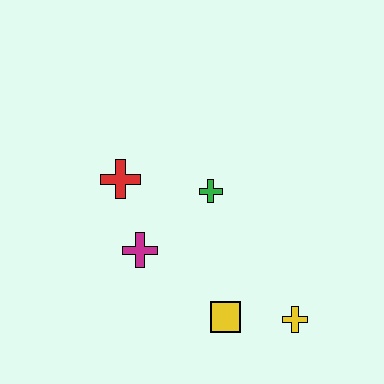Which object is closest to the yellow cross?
The yellow square is closest to the yellow cross.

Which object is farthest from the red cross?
The yellow cross is farthest from the red cross.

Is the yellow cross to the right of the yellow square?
Yes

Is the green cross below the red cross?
Yes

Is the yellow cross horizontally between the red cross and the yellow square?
No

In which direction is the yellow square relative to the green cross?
The yellow square is below the green cross.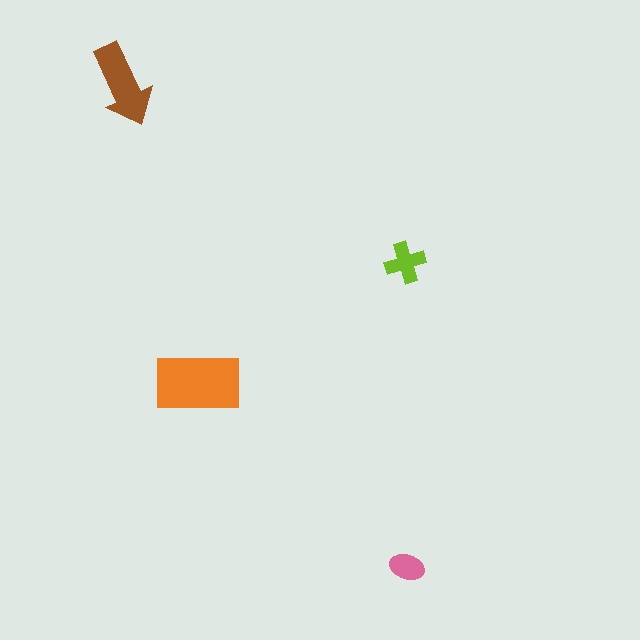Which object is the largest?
The orange rectangle.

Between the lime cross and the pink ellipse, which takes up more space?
The lime cross.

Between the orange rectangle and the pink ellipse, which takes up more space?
The orange rectangle.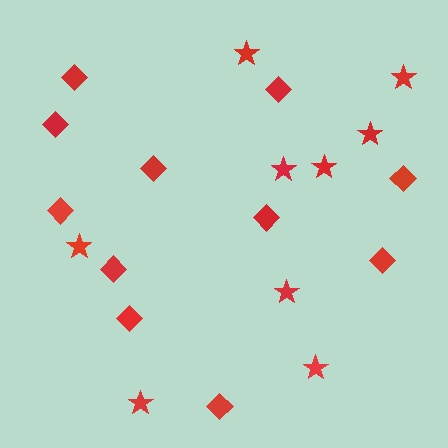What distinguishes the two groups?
There are 2 groups: one group of diamonds (11) and one group of stars (9).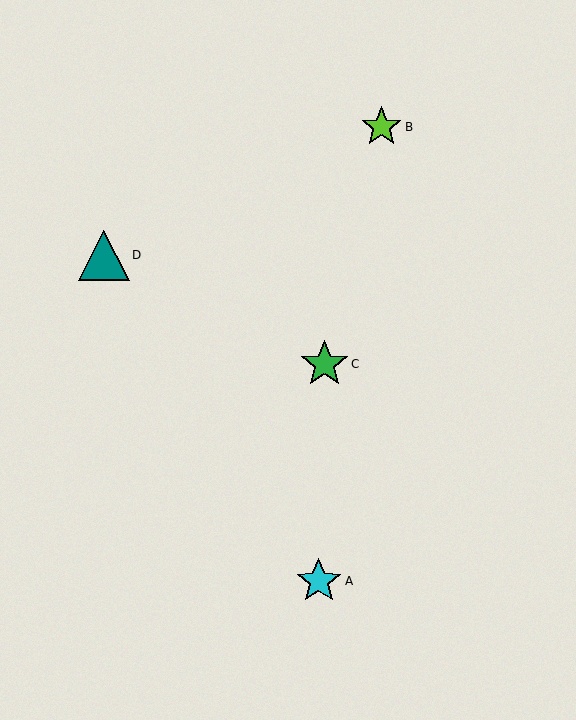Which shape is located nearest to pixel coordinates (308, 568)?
The cyan star (labeled A) at (319, 581) is nearest to that location.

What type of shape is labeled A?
Shape A is a cyan star.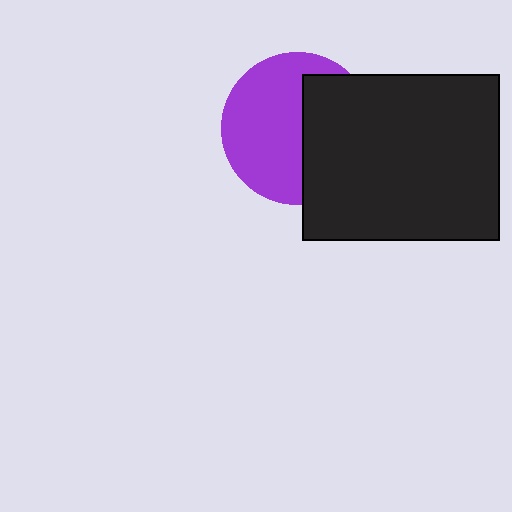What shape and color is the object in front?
The object in front is a black rectangle.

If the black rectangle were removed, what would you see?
You would see the complete purple circle.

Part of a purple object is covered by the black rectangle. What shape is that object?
It is a circle.